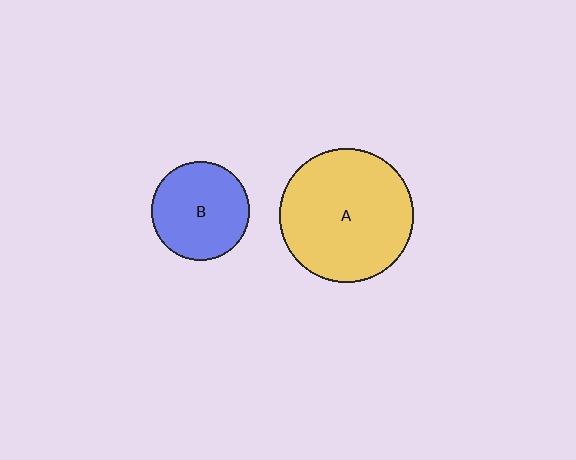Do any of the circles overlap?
No, none of the circles overlap.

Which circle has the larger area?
Circle A (yellow).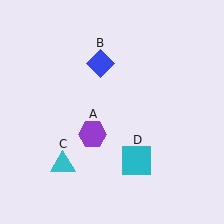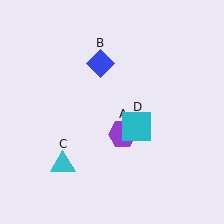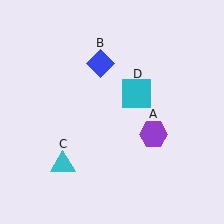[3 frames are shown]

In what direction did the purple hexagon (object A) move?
The purple hexagon (object A) moved right.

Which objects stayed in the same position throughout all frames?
Blue diamond (object B) and cyan triangle (object C) remained stationary.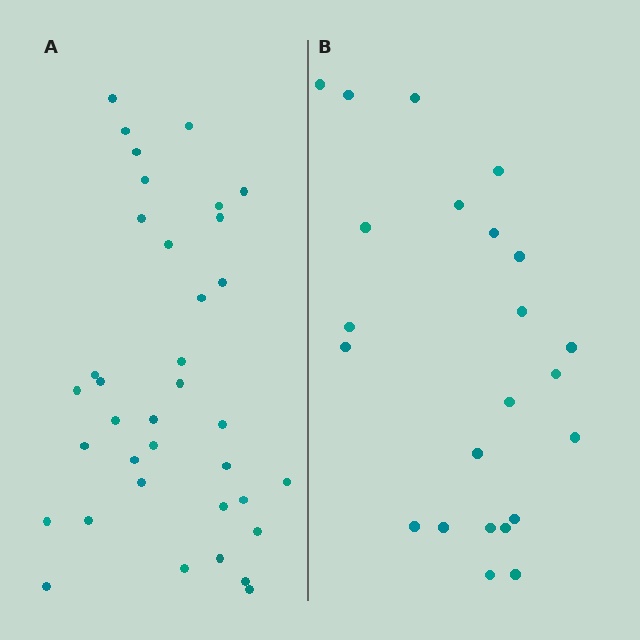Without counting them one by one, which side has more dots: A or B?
Region A (the left region) has more dots.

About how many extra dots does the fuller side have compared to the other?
Region A has approximately 15 more dots than region B.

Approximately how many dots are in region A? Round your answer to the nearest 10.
About 40 dots. (The exact count is 36, which rounds to 40.)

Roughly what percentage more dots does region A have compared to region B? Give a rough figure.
About 55% more.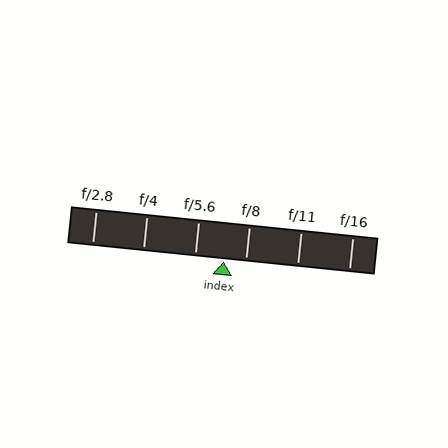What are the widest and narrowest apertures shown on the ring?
The widest aperture shown is f/2.8 and the narrowest is f/16.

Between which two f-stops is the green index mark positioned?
The index mark is between f/5.6 and f/8.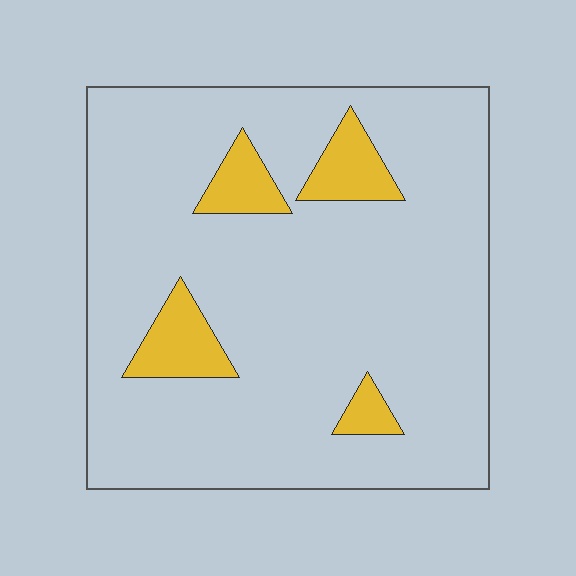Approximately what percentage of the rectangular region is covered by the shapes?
Approximately 10%.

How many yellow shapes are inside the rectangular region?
4.